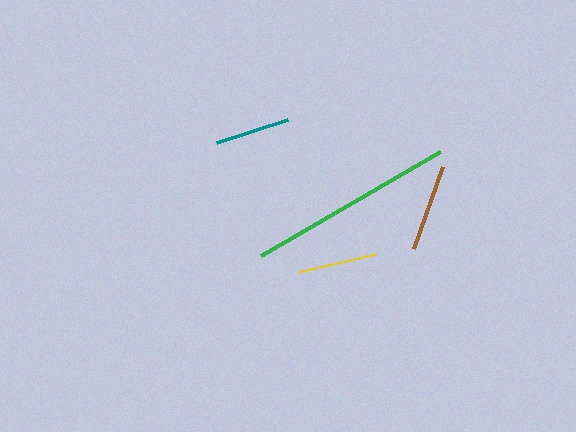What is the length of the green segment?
The green segment is approximately 208 pixels long.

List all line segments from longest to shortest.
From longest to shortest: green, brown, yellow, teal.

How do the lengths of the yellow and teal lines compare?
The yellow and teal lines are approximately the same length.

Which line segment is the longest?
The green line is the longest at approximately 208 pixels.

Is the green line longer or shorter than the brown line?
The green line is longer than the brown line.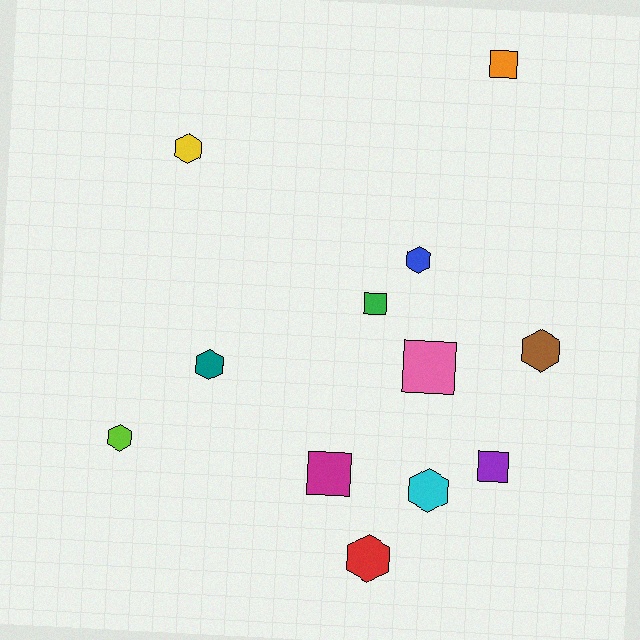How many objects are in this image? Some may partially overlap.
There are 12 objects.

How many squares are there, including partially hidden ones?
There are 5 squares.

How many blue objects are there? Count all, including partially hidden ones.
There is 1 blue object.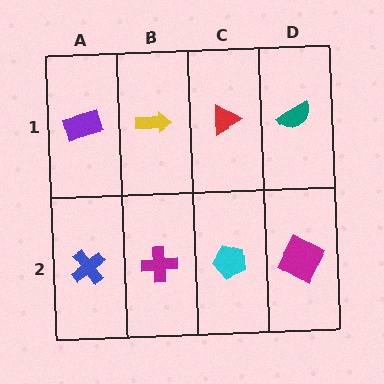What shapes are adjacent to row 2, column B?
A yellow arrow (row 1, column B), a blue cross (row 2, column A), a cyan pentagon (row 2, column C).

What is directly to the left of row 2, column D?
A cyan pentagon.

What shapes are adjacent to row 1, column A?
A blue cross (row 2, column A), a yellow arrow (row 1, column B).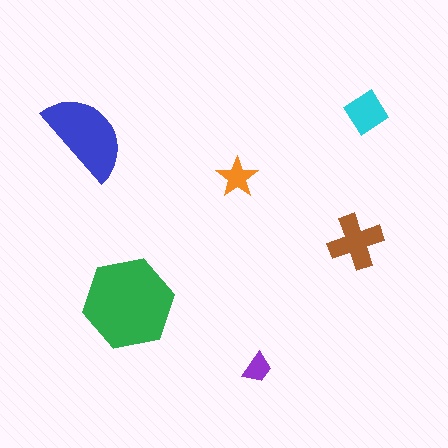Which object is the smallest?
The purple trapezoid.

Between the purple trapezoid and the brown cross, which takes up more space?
The brown cross.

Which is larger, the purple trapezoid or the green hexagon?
The green hexagon.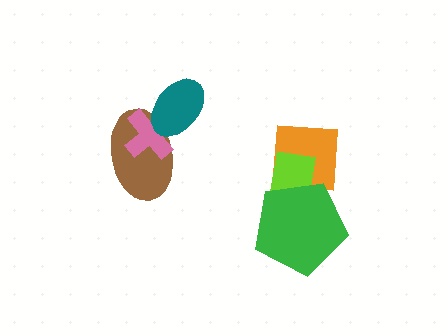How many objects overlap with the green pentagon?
2 objects overlap with the green pentagon.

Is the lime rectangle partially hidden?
Yes, it is partially covered by another shape.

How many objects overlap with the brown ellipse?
2 objects overlap with the brown ellipse.